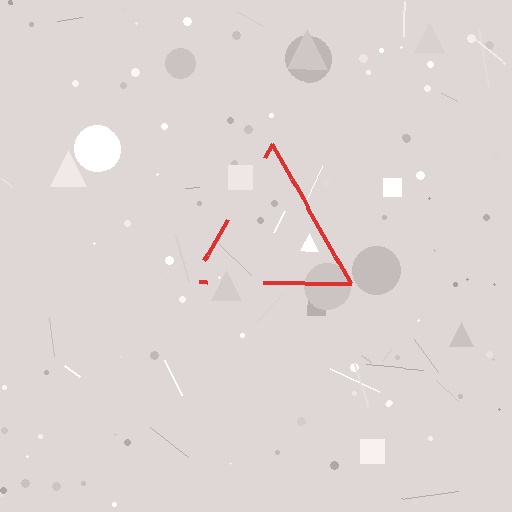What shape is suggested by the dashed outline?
The dashed outline suggests a triangle.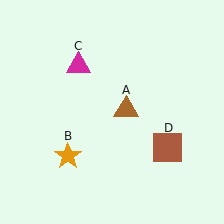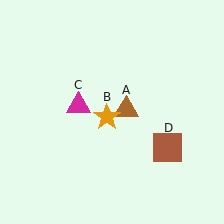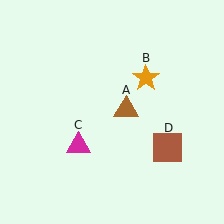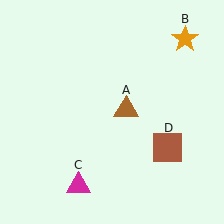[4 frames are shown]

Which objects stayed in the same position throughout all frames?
Brown triangle (object A) and brown square (object D) remained stationary.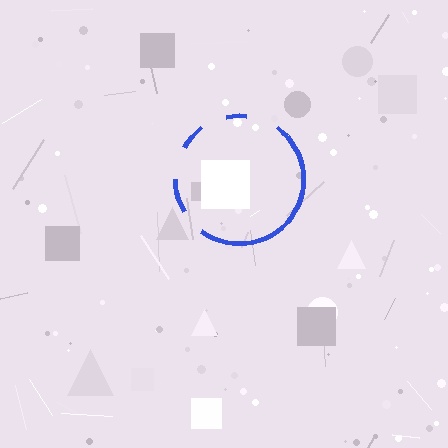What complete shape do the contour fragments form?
The contour fragments form a circle.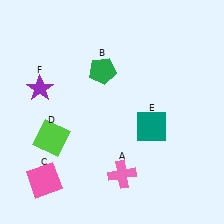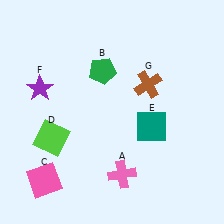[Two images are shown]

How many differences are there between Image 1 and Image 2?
There is 1 difference between the two images.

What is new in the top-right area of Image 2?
A brown cross (G) was added in the top-right area of Image 2.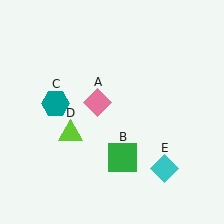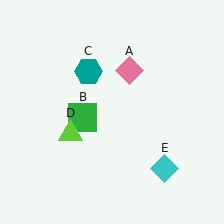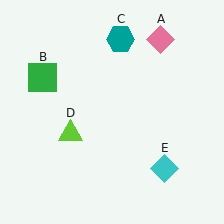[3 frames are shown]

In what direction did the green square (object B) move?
The green square (object B) moved up and to the left.